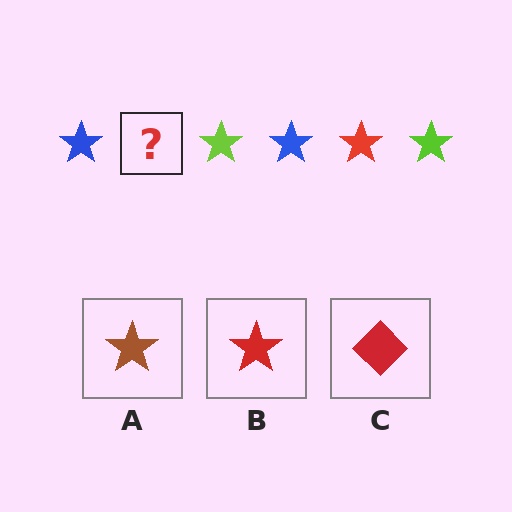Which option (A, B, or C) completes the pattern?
B.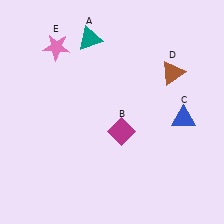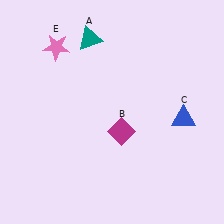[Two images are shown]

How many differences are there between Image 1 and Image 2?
There is 1 difference between the two images.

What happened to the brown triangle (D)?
The brown triangle (D) was removed in Image 2. It was in the top-right area of Image 1.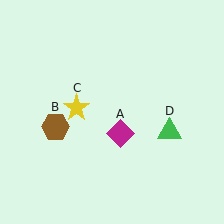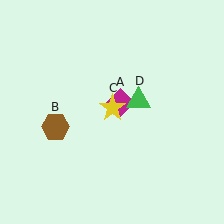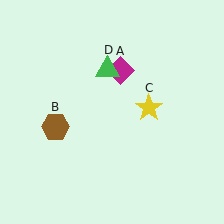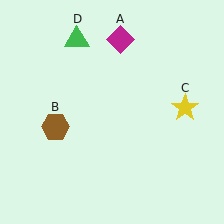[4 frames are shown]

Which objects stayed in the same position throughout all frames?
Brown hexagon (object B) remained stationary.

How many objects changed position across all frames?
3 objects changed position: magenta diamond (object A), yellow star (object C), green triangle (object D).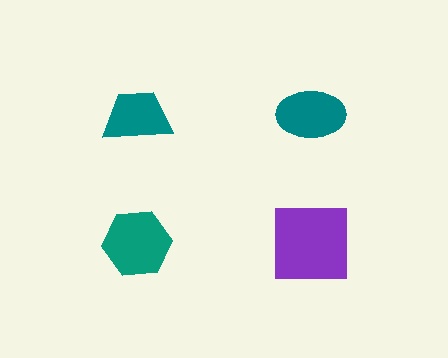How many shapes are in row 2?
2 shapes.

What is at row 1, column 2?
A teal ellipse.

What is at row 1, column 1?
A teal trapezoid.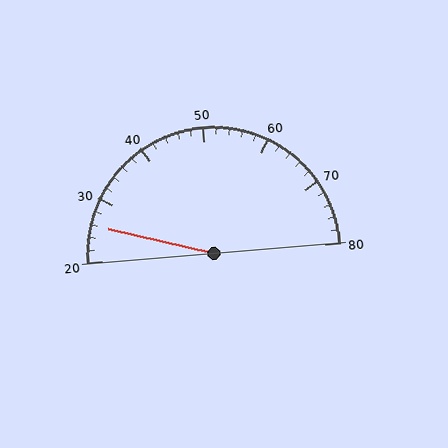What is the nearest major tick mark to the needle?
The nearest major tick mark is 30.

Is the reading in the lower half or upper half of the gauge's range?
The reading is in the lower half of the range (20 to 80).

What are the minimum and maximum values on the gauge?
The gauge ranges from 20 to 80.